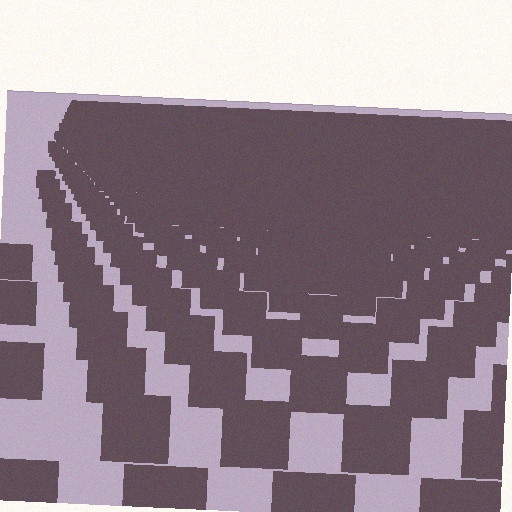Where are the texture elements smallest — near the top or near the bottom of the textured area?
Near the top.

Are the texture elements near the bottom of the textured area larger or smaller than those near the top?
Larger. Near the bottom, elements are closer to the viewer and appear at a bigger on-screen size.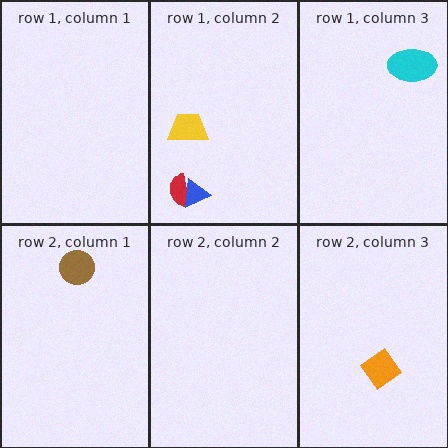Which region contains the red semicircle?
The row 1, column 2 region.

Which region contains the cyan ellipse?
The row 1, column 3 region.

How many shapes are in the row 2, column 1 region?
1.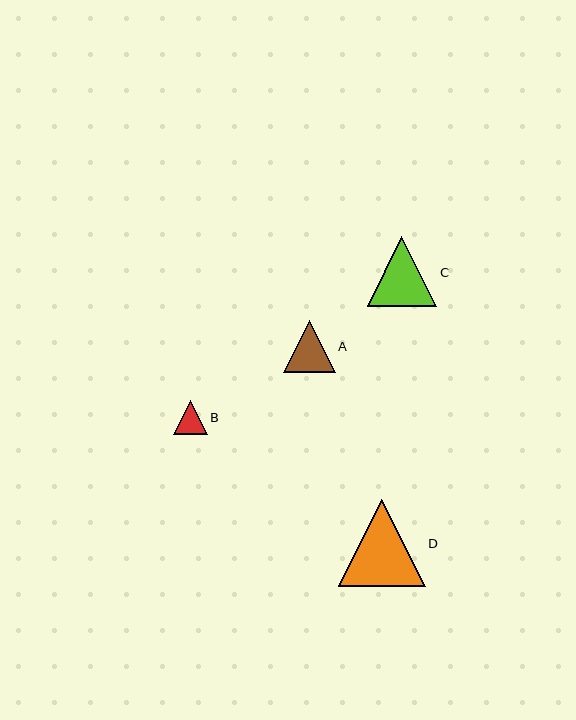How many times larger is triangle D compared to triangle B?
Triangle D is approximately 2.6 times the size of triangle B.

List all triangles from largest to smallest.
From largest to smallest: D, C, A, B.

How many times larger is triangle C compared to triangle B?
Triangle C is approximately 2.1 times the size of triangle B.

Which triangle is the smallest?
Triangle B is the smallest with a size of approximately 34 pixels.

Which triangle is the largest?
Triangle D is the largest with a size of approximately 87 pixels.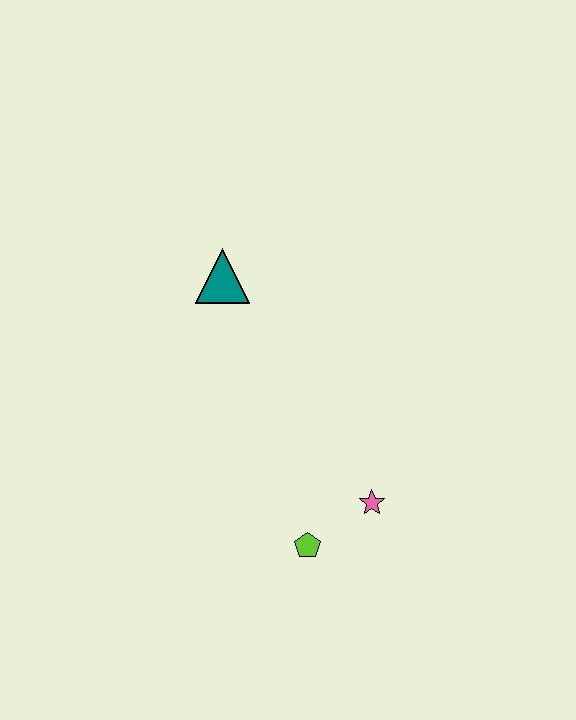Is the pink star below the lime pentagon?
No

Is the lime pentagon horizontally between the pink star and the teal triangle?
Yes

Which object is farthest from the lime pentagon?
The teal triangle is farthest from the lime pentagon.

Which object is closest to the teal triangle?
The pink star is closest to the teal triangle.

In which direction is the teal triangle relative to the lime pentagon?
The teal triangle is above the lime pentagon.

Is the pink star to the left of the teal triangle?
No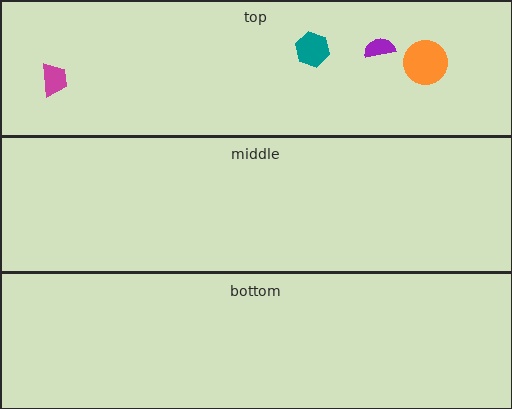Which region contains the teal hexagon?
The top region.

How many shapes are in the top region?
4.